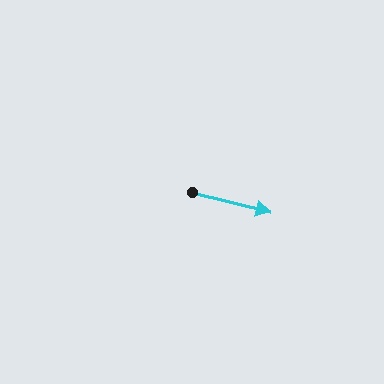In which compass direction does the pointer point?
East.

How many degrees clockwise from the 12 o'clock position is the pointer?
Approximately 104 degrees.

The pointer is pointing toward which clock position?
Roughly 3 o'clock.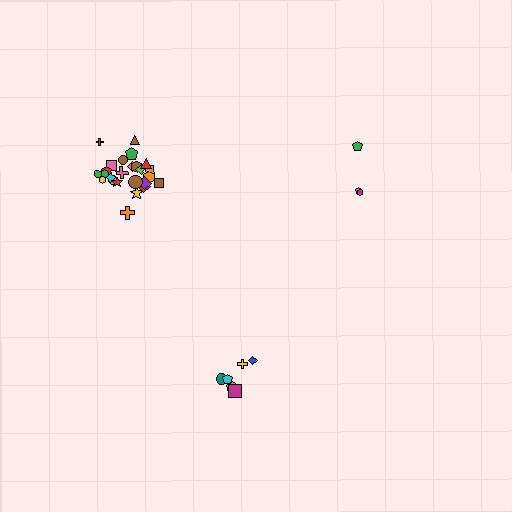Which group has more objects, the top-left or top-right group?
The top-left group.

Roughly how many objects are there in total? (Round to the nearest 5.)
Roughly 35 objects in total.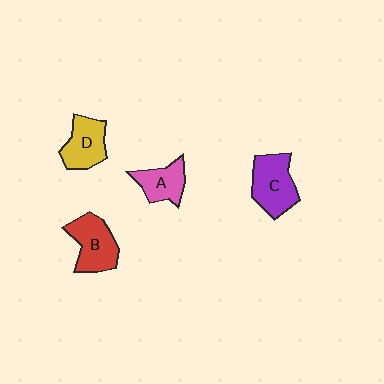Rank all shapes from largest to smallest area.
From largest to smallest: C (purple), B (red), D (yellow), A (pink).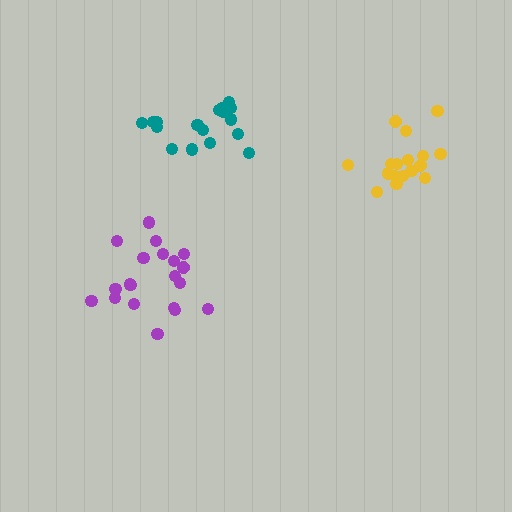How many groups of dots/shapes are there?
There are 3 groups.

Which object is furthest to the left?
The purple cluster is leftmost.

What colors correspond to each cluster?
The clusters are colored: teal, purple, yellow.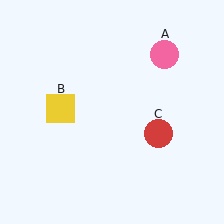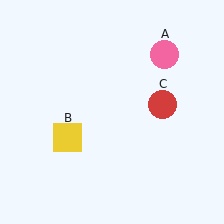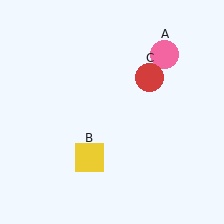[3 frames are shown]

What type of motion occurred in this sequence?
The yellow square (object B), red circle (object C) rotated counterclockwise around the center of the scene.